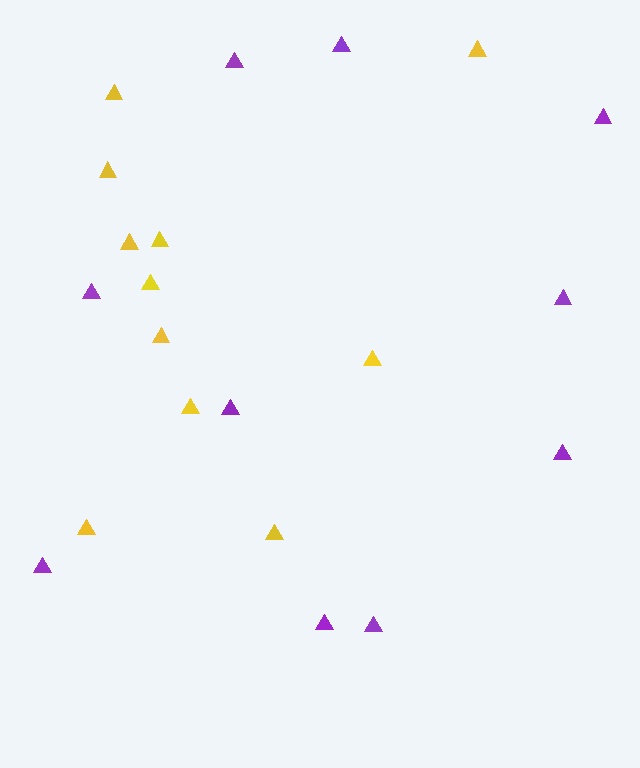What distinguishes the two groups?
There are 2 groups: one group of purple triangles (10) and one group of yellow triangles (11).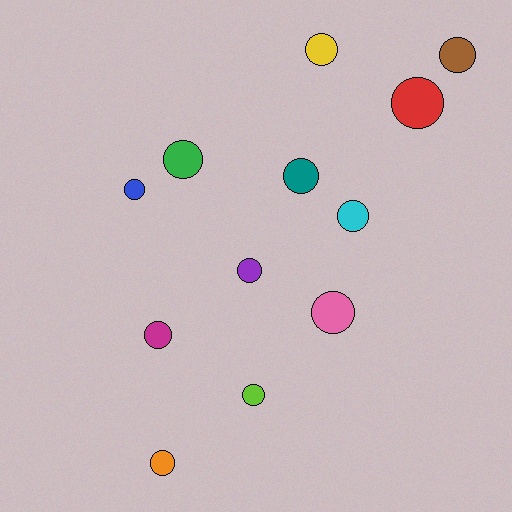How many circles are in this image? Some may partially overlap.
There are 12 circles.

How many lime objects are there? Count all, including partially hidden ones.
There is 1 lime object.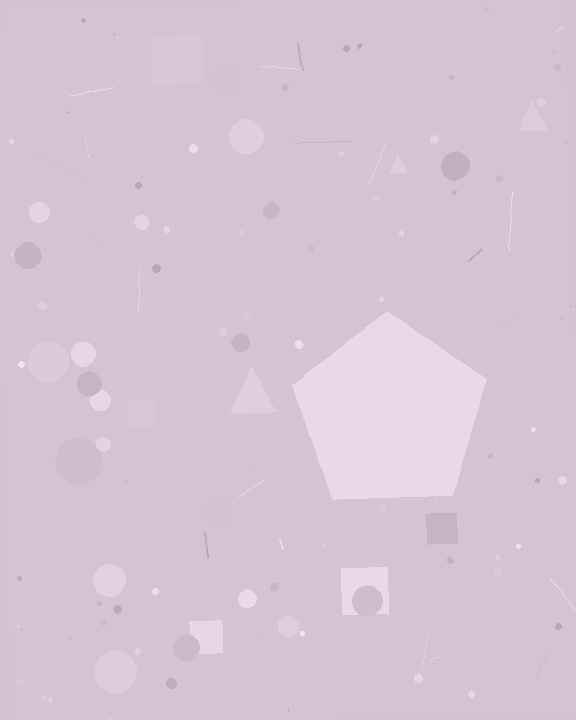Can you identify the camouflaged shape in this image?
The camouflaged shape is a pentagon.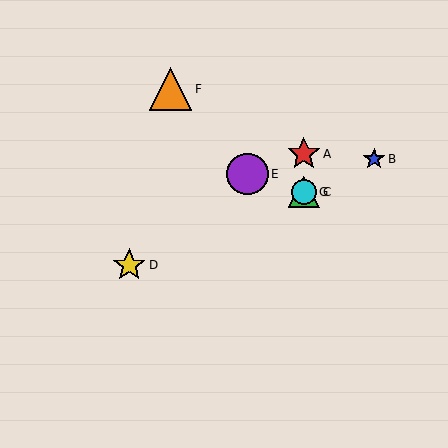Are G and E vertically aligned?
No, G is at x≈304 and E is at x≈247.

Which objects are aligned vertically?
Objects A, C, G are aligned vertically.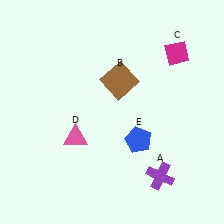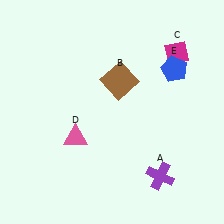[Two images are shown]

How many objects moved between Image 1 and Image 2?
1 object moved between the two images.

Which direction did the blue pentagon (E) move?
The blue pentagon (E) moved up.